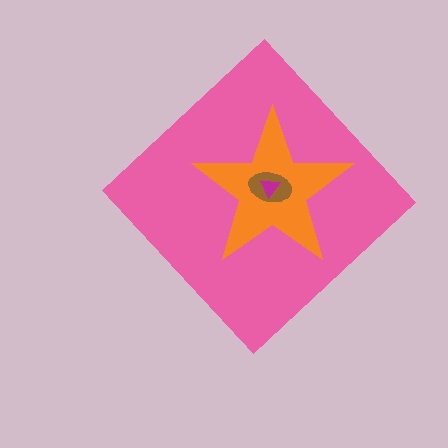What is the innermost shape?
The magenta triangle.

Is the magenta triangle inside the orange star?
Yes.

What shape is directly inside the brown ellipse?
The magenta triangle.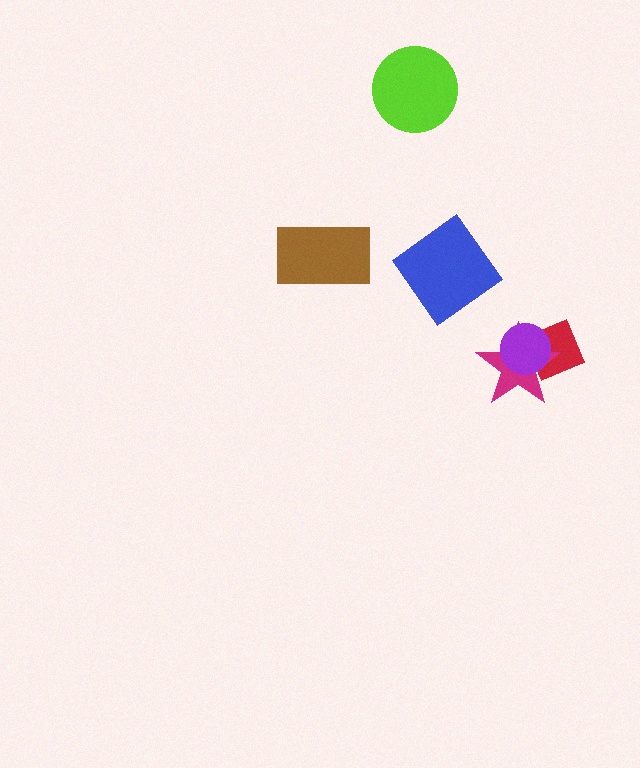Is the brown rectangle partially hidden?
No, no other shape covers it.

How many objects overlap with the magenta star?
2 objects overlap with the magenta star.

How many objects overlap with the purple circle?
2 objects overlap with the purple circle.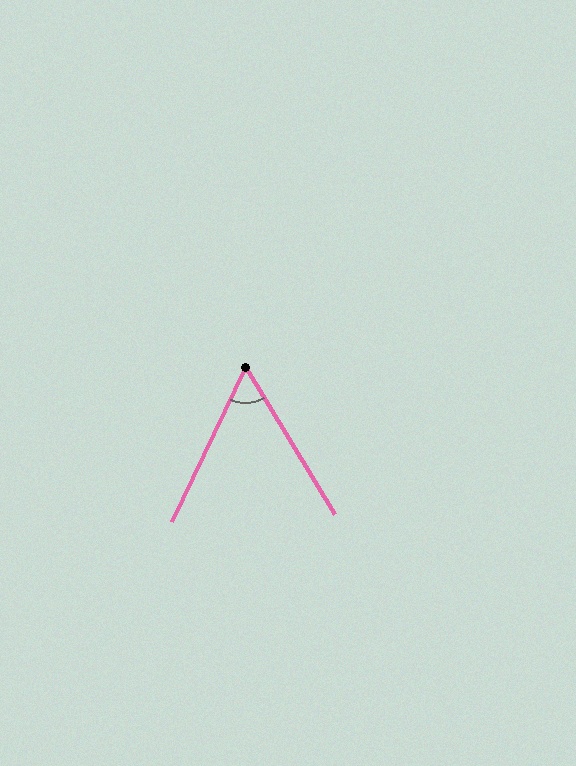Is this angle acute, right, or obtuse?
It is acute.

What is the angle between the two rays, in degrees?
Approximately 57 degrees.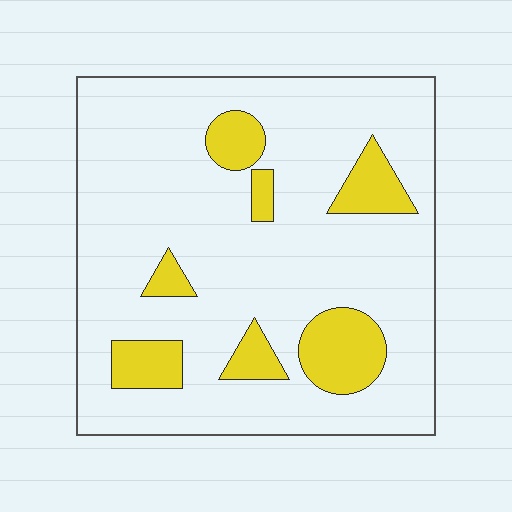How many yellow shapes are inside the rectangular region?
7.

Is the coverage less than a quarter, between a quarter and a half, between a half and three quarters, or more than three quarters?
Less than a quarter.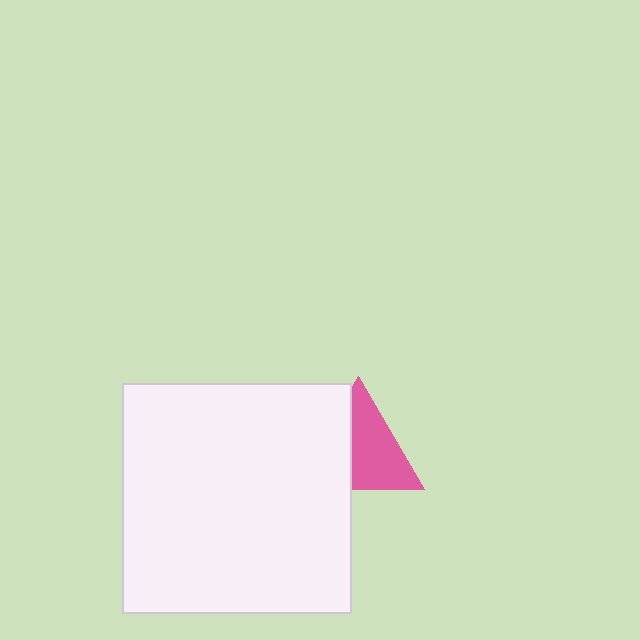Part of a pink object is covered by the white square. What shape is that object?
It is a triangle.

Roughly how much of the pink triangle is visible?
About half of it is visible (roughly 60%).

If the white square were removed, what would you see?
You would see the complete pink triangle.